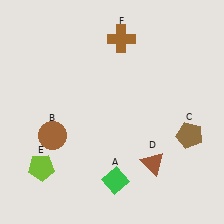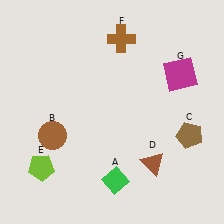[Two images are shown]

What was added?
A magenta square (G) was added in Image 2.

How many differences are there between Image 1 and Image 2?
There is 1 difference between the two images.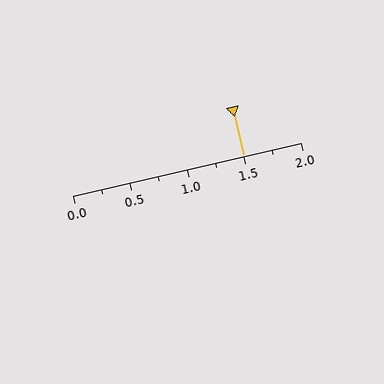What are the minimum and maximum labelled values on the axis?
The axis runs from 0.0 to 2.0.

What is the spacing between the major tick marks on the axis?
The major ticks are spaced 0.5 apart.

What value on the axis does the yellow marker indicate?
The marker indicates approximately 1.5.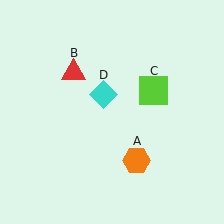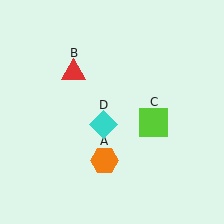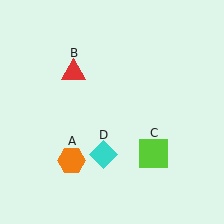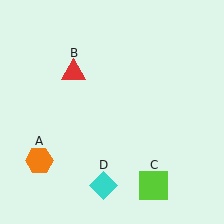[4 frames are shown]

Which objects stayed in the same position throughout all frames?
Red triangle (object B) remained stationary.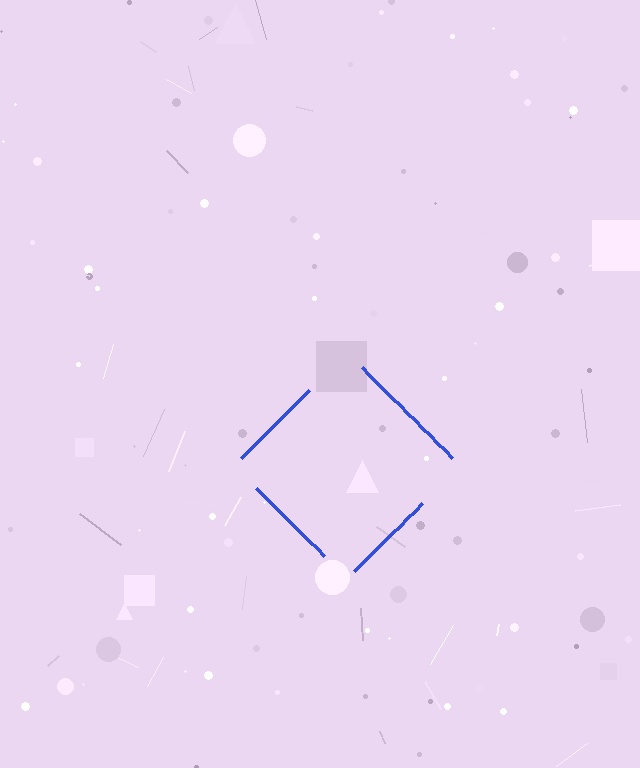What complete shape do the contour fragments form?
The contour fragments form a diamond.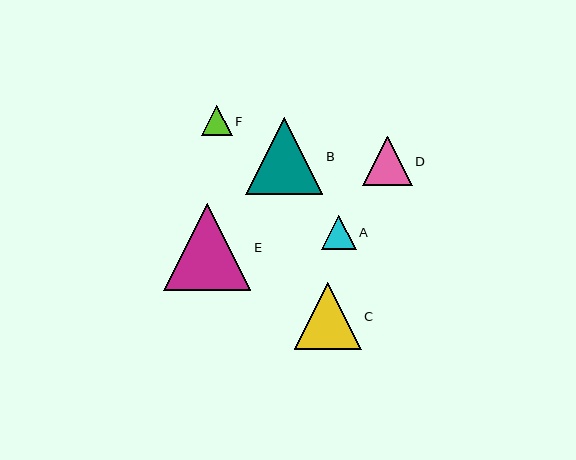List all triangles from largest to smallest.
From largest to smallest: E, B, C, D, A, F.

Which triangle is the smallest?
Triangle F is the smallest with a size of approximately 31 pixels.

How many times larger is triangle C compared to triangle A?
Triangle C is approximately 1.9 times the size of triangle A.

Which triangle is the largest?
Triangle E is the largest with a size of approximately 87 pixels.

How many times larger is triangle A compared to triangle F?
Triangle A is approximately 1.1 times the size of triangle F.